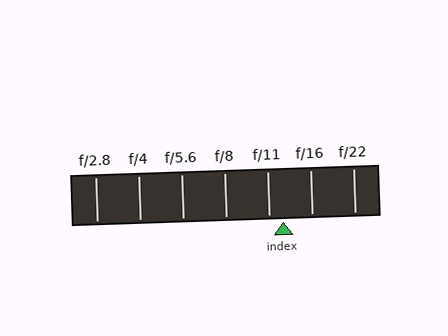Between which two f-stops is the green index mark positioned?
The index mark is between f/11 and f/16.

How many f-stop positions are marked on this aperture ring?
There are 7 f-stop positions marked.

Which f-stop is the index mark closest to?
The index mark is closest to f/11.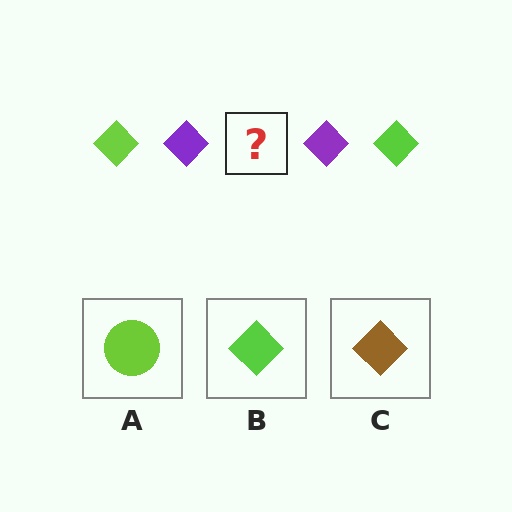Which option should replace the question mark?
Option B.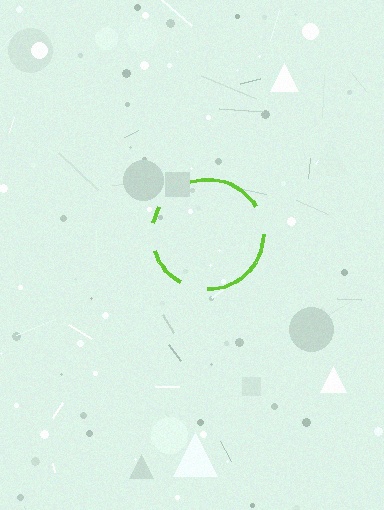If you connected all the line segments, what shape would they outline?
They would outline a circle.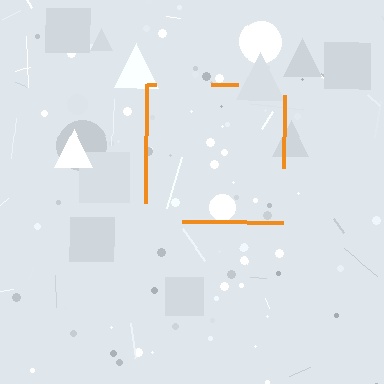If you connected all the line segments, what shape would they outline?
They would outline a square.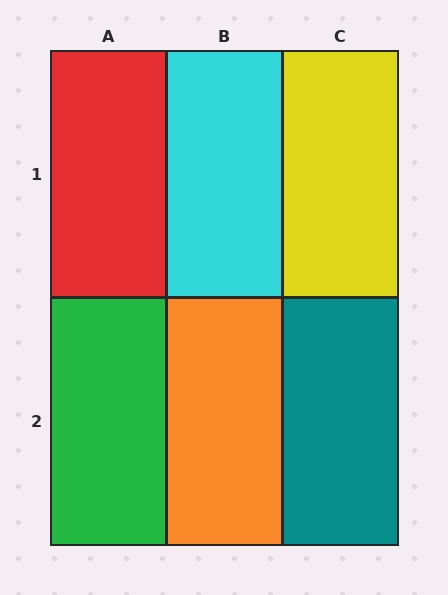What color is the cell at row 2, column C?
Teal.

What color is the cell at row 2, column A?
Green.